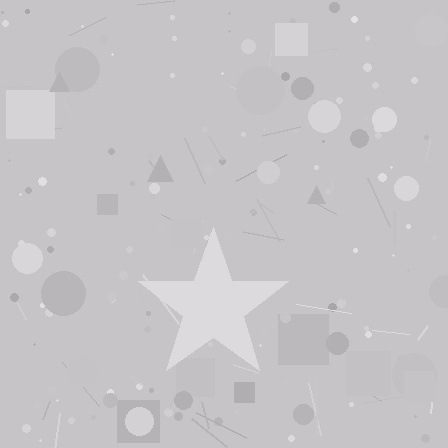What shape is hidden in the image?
A star is hidden in the image.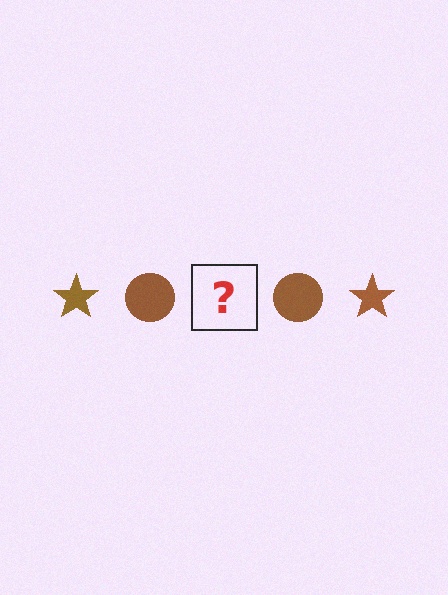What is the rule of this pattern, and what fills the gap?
The rule is that the pattern cycles through star, circle shapes in brown. The gap should be filled with a brown star.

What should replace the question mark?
The question mark should be replaced with a brown star.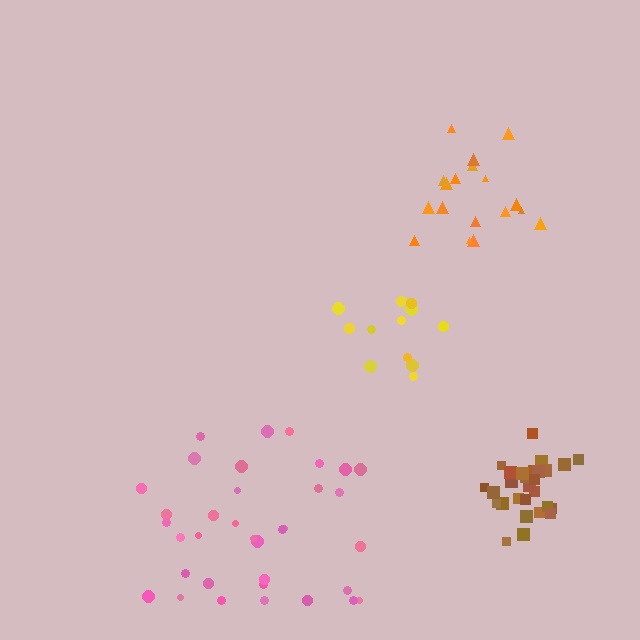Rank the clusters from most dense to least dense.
brown, orange, pink, yellow.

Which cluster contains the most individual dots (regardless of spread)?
Pink (35).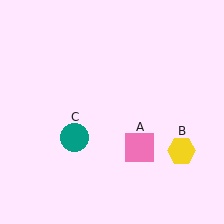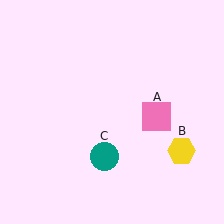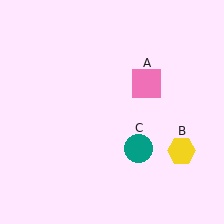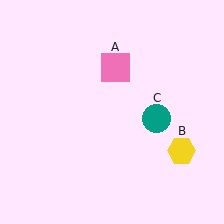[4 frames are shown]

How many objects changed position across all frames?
2 objects changed position: pink square (object A), teal circle (object C).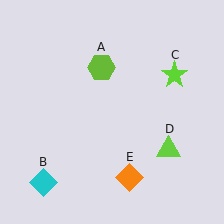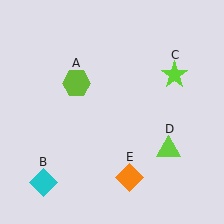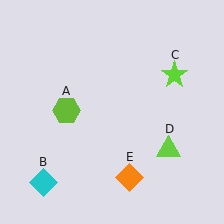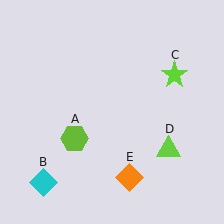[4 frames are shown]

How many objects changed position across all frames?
1 object changed position: lime hexagon (object A).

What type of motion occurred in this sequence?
The lime hexagon (object A) rotated counterclockwise around the center of the scene.